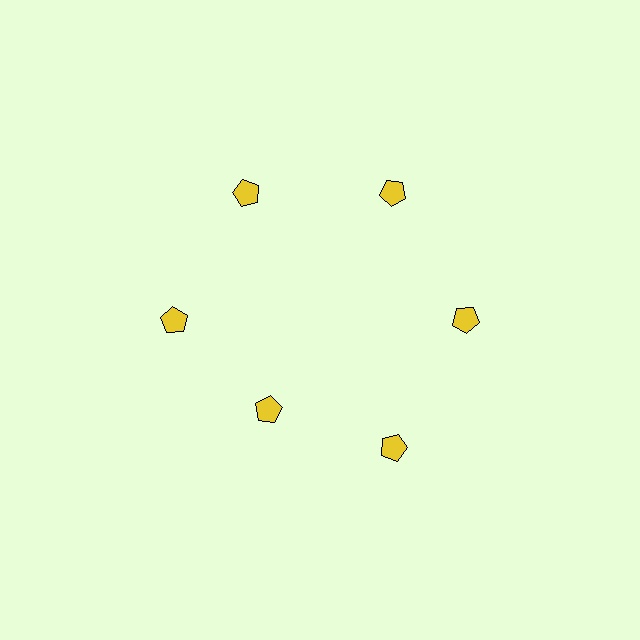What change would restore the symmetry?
The symmetry would be restored by moving it outward, back onto the ring so that all 6 pentagons sit at equal angles and equal distance from the center.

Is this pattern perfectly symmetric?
No. The 6 yellow pentagons are arranged in a ring, but one element near the 7 o'clock position is pulled inward toward the center, breaking the 6-fold rotational symmetry.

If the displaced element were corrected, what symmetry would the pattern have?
It would have 6-fold rotational symmetry — the pattern would map onto itself every 60 degrees.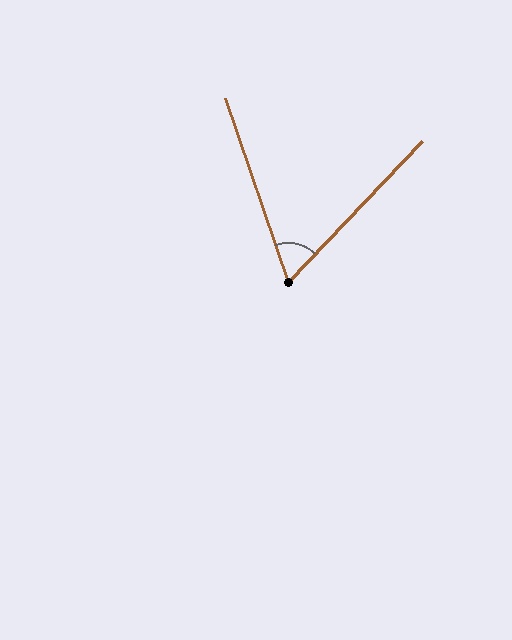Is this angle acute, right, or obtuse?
It is acute.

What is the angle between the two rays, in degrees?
Approximately 63 degrees.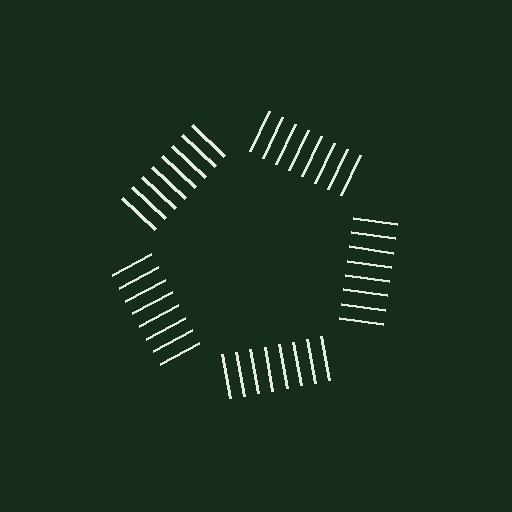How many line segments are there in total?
40 — 8 along each of the 5 edges.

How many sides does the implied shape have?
5 sides — the line-ends trace a pentagon.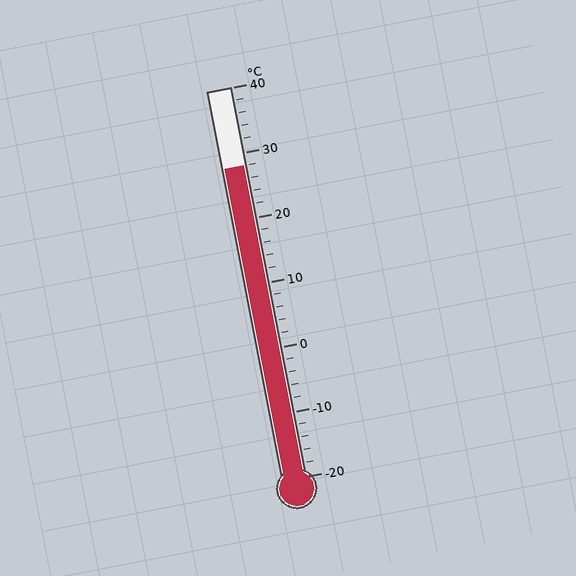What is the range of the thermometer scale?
The thermometer scale ranges from -20°C to 40°C.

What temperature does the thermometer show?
The thermometer shows approximately 28°C.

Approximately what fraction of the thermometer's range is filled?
The thermometer is filled to approximately 80% of its range.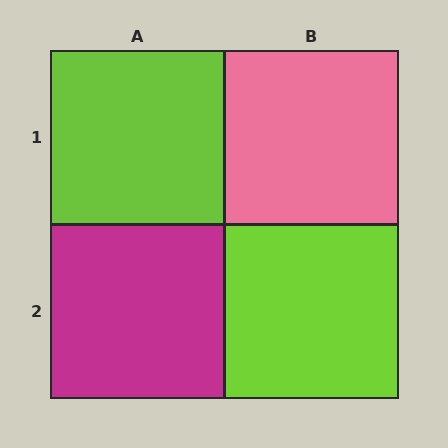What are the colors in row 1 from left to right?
Lime, pink.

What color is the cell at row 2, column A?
Magenta.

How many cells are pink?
1 cell is pink.